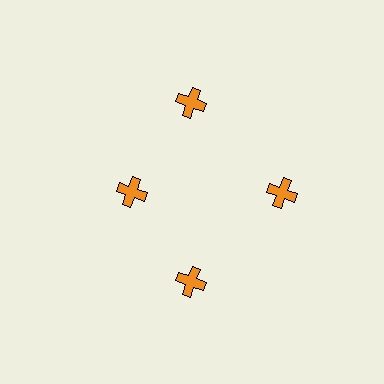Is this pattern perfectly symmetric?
No. The 4 orange crosses are arranged in a ring, but one element near the 9 o'clock position is pulled inward toward the center, breaking the 4-fold rotational symmetry.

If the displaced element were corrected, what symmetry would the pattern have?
It would have 4-fold rotational symmetry — the pattern would map onto itself every 90 degrees.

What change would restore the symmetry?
The symmetry would be restored by moving it outward, back onto the ring so that all 4 crosses sit at equal angles and equal distance from the center.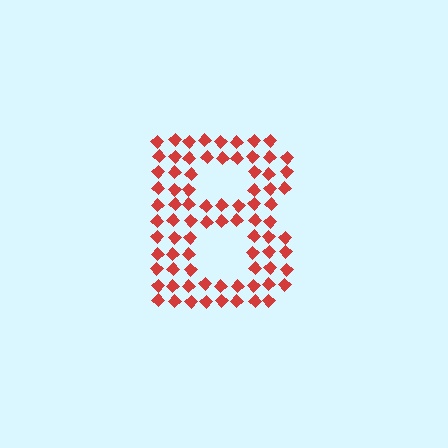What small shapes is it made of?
It is made of small diamonds.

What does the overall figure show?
The overall figure shows the letter B.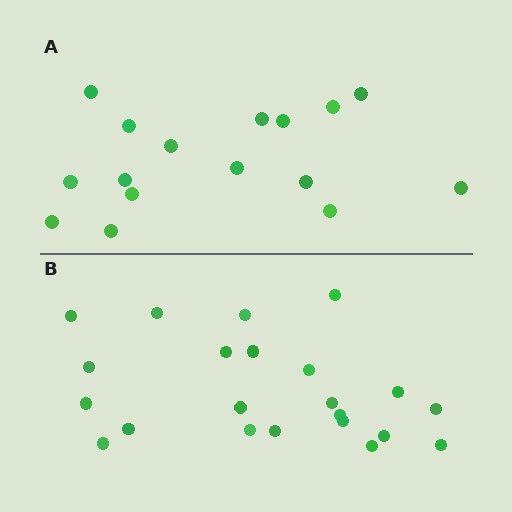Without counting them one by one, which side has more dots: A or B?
Region B (the bottom region) has more dots.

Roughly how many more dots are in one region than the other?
Region B has about 6 more dots than region A.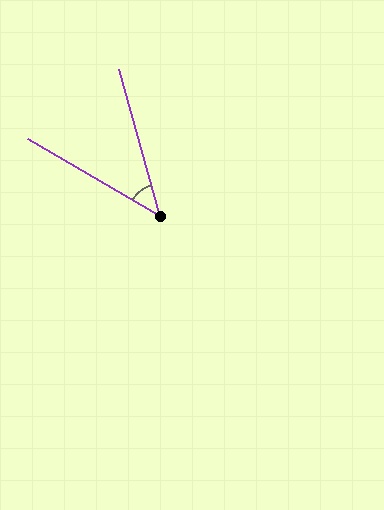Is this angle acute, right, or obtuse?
It is acute.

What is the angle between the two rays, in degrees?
Approximately 44 degrees.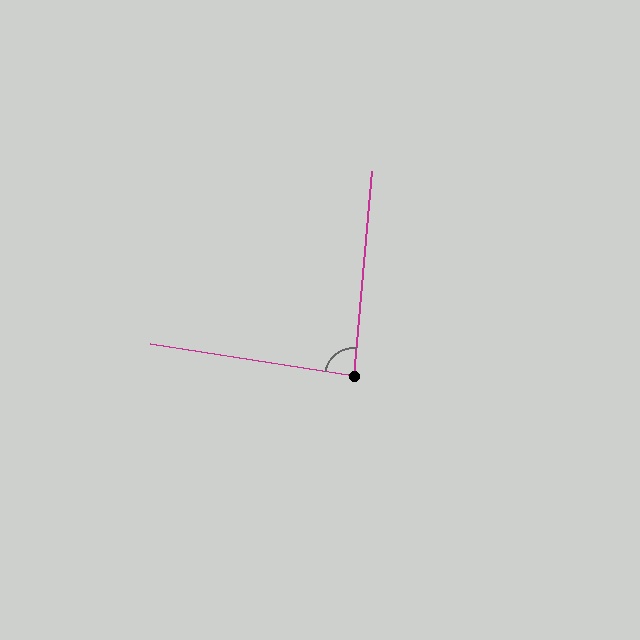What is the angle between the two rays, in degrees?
Approximately 86 degrees.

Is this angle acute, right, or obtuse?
It is approximately a right angle.